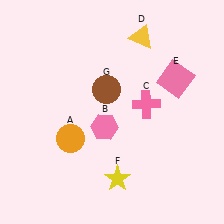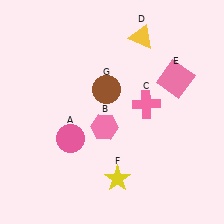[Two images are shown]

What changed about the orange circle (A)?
In Image 1, A is orange. In Image 2, it changed to pink.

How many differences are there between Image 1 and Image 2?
There is 1 difference between the two images.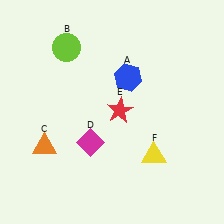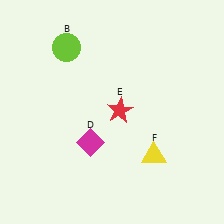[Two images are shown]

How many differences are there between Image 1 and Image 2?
There are 2 differences between the two images.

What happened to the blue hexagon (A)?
The blue hexagon (A) was removed in Image 2. It was in the top-right area of Image 1.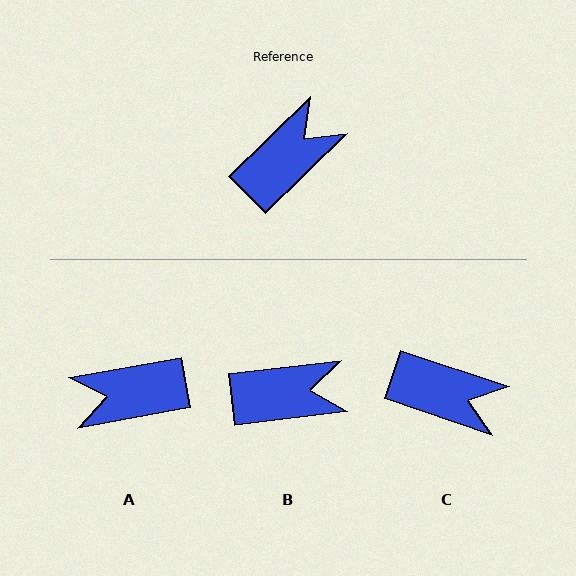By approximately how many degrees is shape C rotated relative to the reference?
Approximately 63 degrees clockwise.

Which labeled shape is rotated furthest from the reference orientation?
A, about 146 degrees away.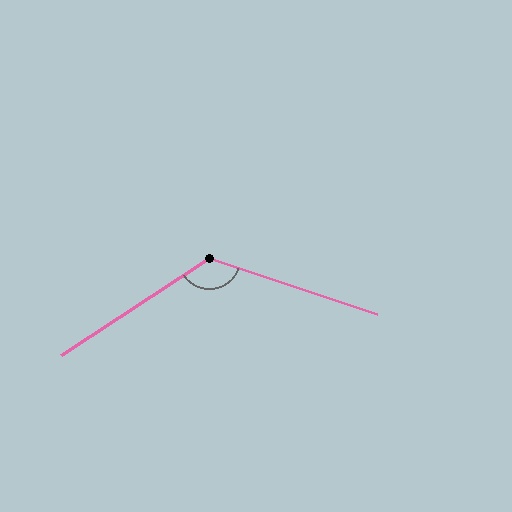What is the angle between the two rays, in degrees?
Approximately 128 degrees.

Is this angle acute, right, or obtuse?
It is obtuse.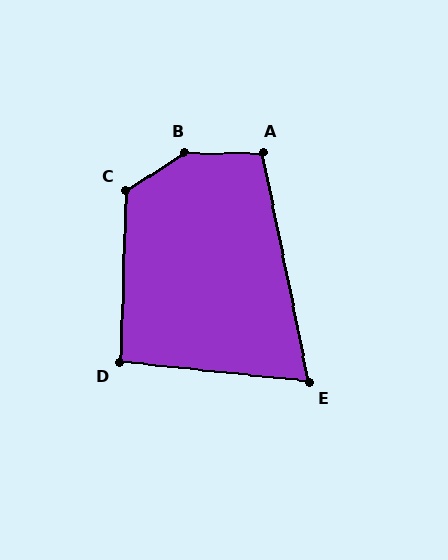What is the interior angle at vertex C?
Approximately 124 degrees (obtuse).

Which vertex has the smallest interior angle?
E, at approximately 73 degrees.